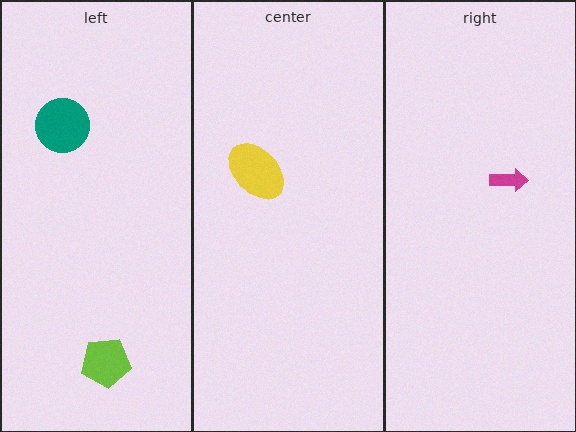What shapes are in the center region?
The yellow ellipse.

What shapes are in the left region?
The teal circle, the lime pentagon.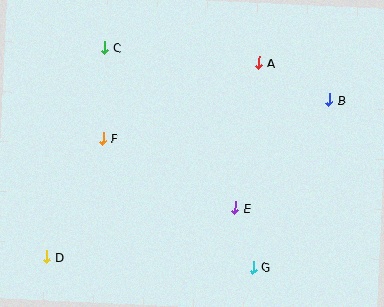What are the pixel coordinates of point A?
Point A is at (259, 63).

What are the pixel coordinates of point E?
Point E is at (235, 208).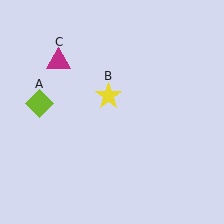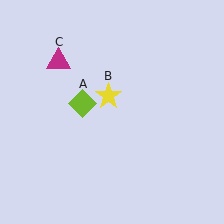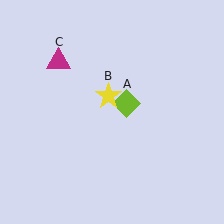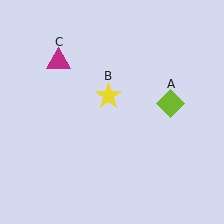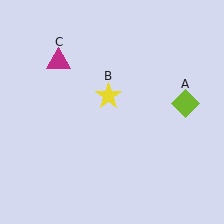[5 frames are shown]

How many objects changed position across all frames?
1 object changed position: lime diamond (object A).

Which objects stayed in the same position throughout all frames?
Yellow star (object B) and magenta triangle (object C) remained stationary.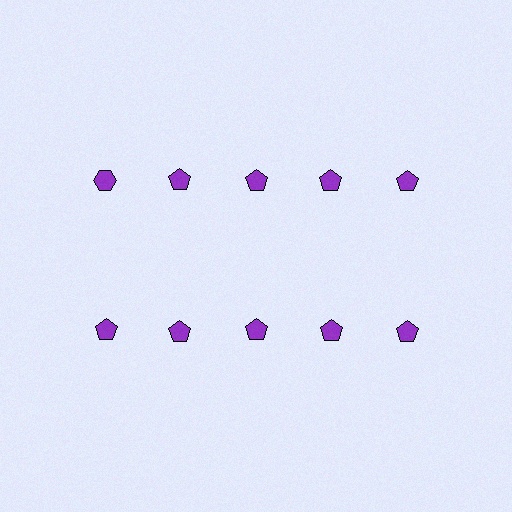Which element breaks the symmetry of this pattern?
The purple hexagon in the top row, leftmost column breaks the symmetry. All other shapes are purple pentagons.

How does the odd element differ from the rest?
It has a different shape: hexagon instead of pentagon.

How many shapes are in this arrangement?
There are 10 shapes arranged in a grid pattern.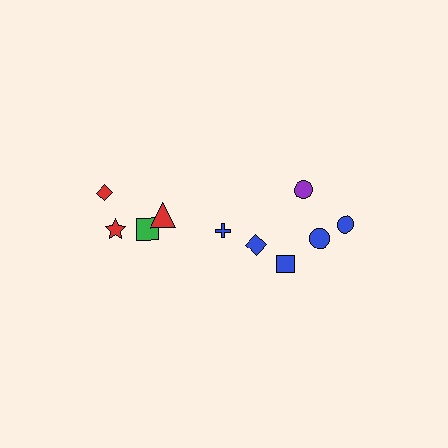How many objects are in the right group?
There are 6 objects.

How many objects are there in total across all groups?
There are 10 objects.